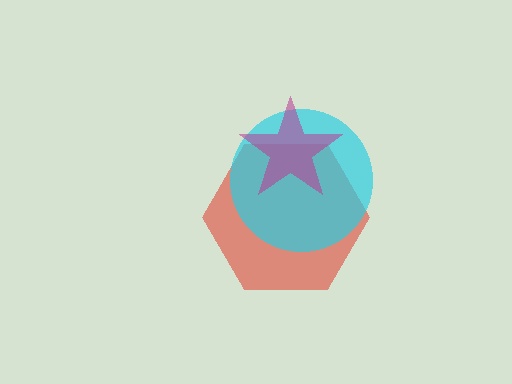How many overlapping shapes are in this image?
There are 3 overlapping shapes in the image.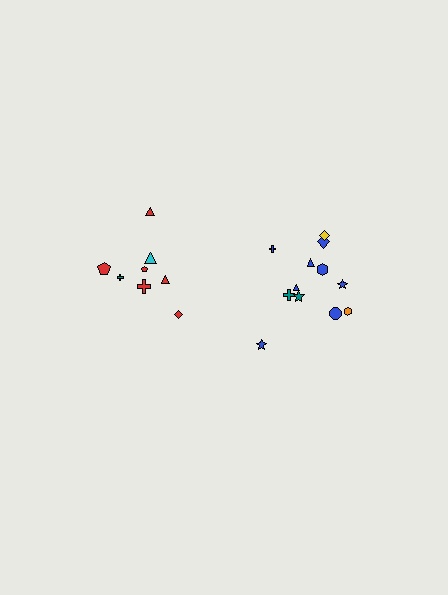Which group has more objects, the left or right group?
The right group.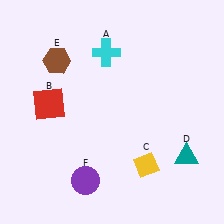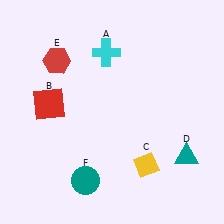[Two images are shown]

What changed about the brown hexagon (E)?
In Image 1, E is brown. In Image 2, it changed to red.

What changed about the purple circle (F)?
In Image 1, F is purple. In Image 2, it changed to teal.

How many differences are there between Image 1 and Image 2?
There are 2 differences between the two images.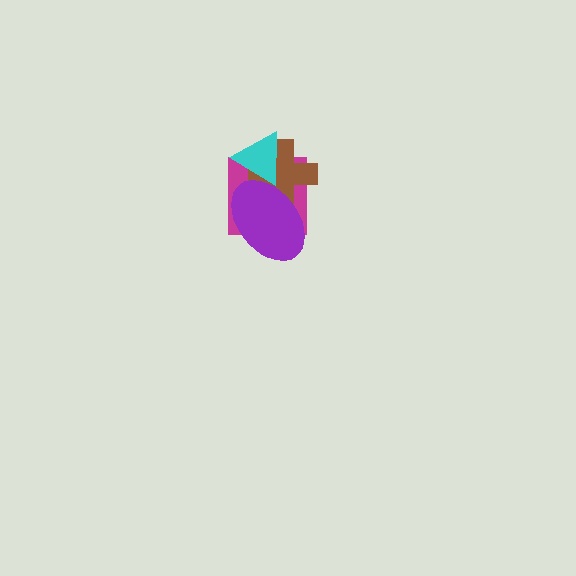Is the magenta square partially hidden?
Yes, it is partially covered by another shape.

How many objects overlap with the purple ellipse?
3 objects overlap with the purple ellipse.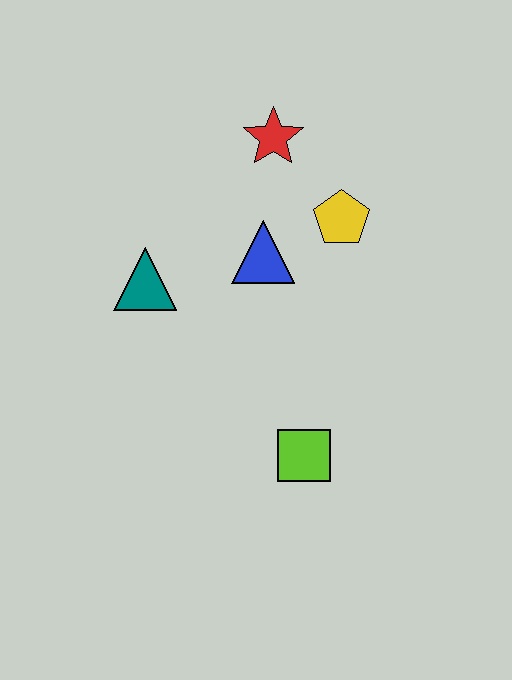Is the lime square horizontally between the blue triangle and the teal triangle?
No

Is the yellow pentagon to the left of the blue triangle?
No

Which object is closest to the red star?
The yellow pentagon is closest to the red star.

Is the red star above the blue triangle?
Yes